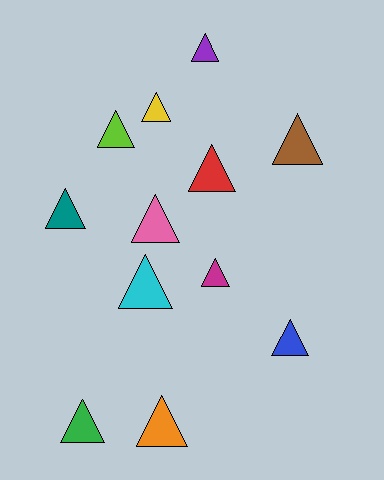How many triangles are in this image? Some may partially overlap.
There are 12 triangles.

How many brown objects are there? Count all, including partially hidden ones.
There is 1 brown object.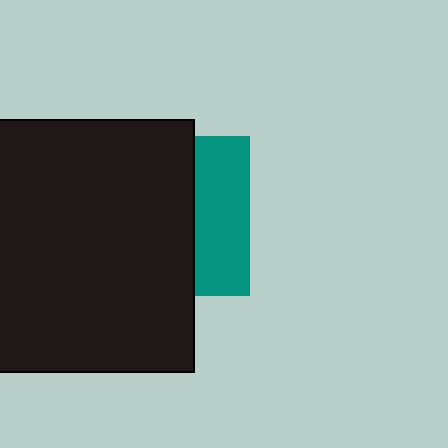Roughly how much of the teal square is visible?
A small part of it is visible (roughly 34%).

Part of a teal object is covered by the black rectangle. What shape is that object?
It is a square.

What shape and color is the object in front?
The object in front is a black rectangle.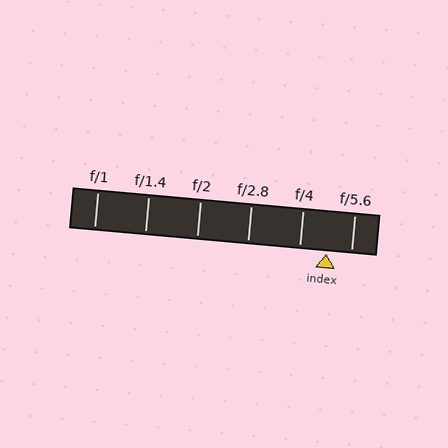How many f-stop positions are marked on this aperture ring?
There are 6 f-stop positions marked.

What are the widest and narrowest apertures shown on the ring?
The widest aperture shown is f/1 and the narrowest is f/5.6.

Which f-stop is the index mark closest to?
The index mark is closest to f/5.6.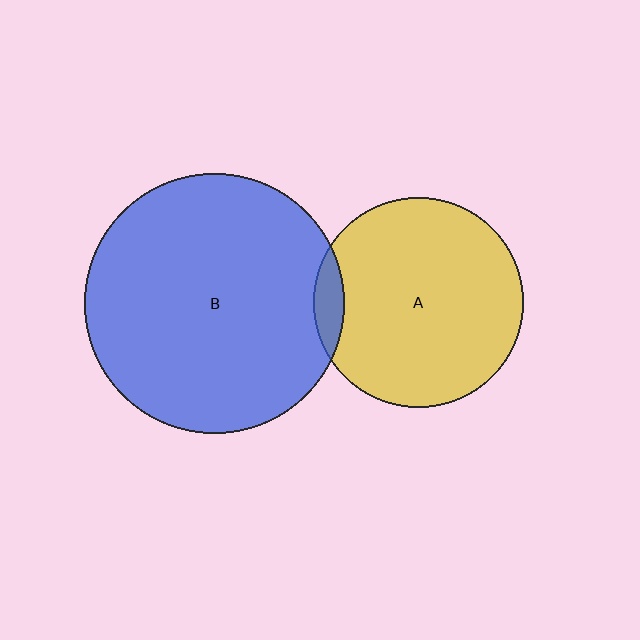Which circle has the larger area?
Circle B (blue).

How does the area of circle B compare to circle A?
Approximately 1.5 times.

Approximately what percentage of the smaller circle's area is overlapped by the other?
Approximately 5%.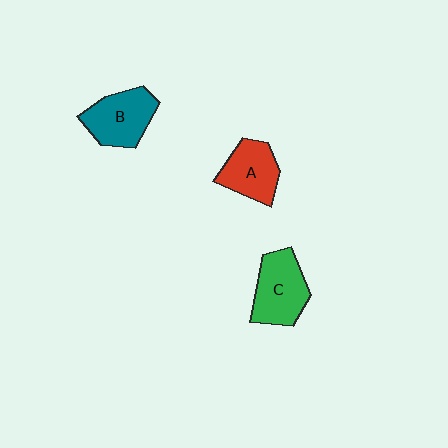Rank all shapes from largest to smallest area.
From largest to smallest: C (green), B (teal), A (red).